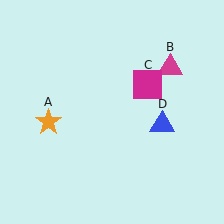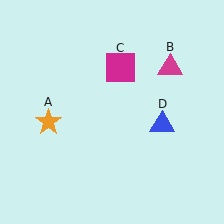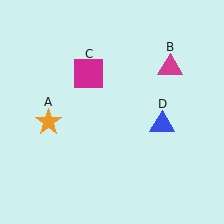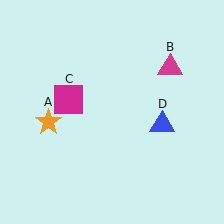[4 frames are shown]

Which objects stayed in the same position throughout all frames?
Orange star (object A) and magenta triangle (object B) and blue triangle (object D) remained stationary.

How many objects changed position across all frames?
1 object changed position: magenta square (object C).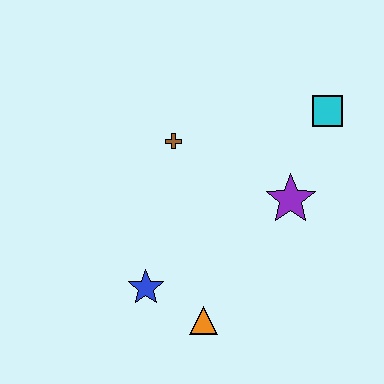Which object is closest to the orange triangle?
The blue star is closest to the orange triangle.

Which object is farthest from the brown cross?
The orange triangle is farthest from the brown cross.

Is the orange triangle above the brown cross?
No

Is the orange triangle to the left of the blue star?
No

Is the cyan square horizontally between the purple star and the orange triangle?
No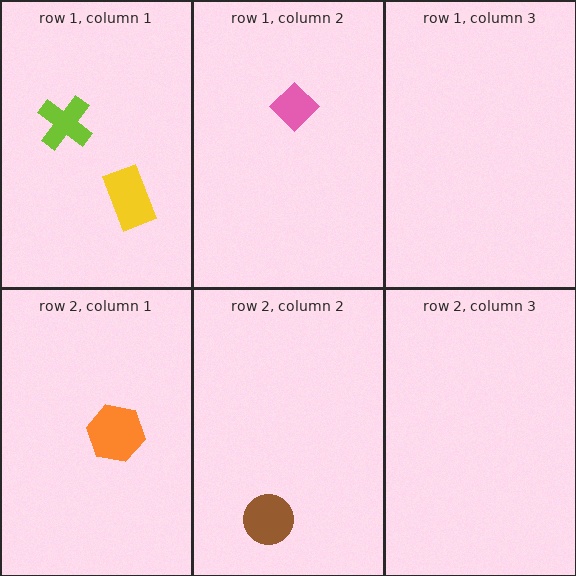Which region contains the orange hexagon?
The row 2, column 1 region.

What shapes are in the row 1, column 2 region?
The pink diamond.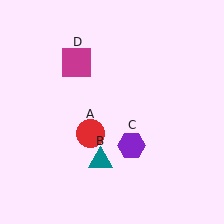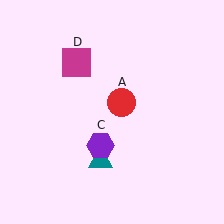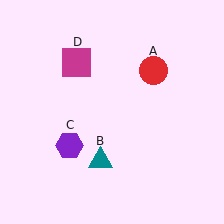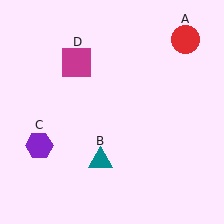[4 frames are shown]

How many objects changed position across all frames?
2 objects changed position: red circle (object A), purple hexagon (object C).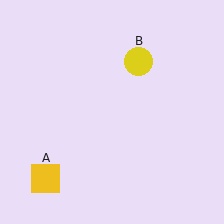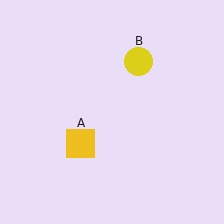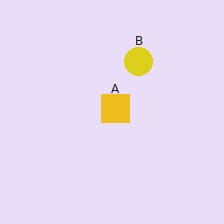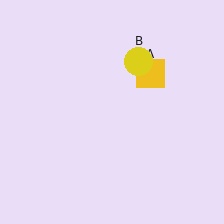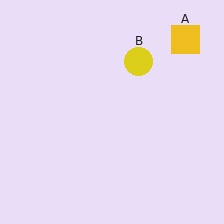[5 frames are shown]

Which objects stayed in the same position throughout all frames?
Yellow circle (object B) remained stationary.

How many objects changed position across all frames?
1 object changed position: yellow square (object A).